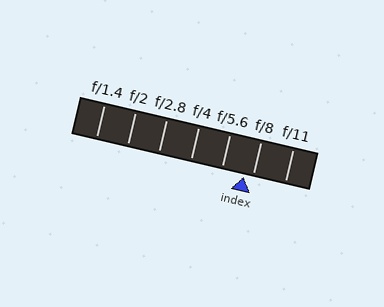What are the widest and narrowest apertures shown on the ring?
The widest aperture shown is f/1.4 and the narrowest is f/11.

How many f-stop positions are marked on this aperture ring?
There are 7 f-stop positions marked.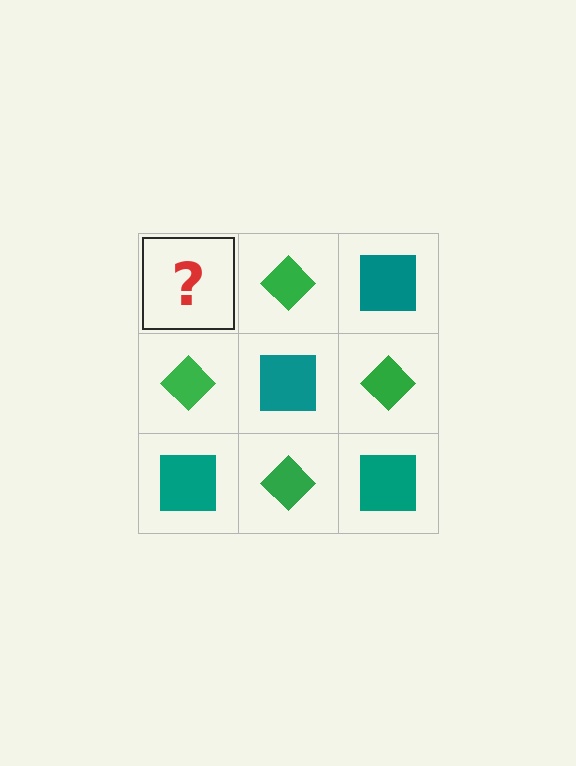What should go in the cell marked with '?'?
The missing cell should contain a teal square.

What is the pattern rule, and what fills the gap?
The rule is that it alternates teal square and green diamond in a checkerboard pattern. The gap should be filled with a teal square.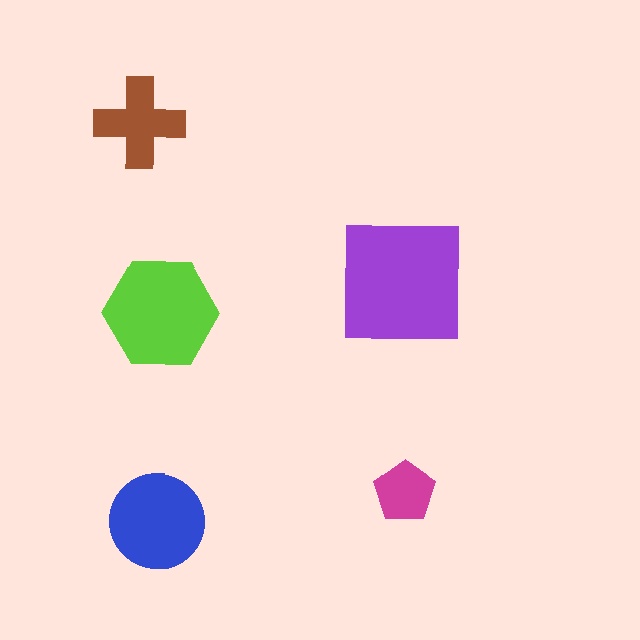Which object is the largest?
The purple square.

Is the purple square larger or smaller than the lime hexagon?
Larger.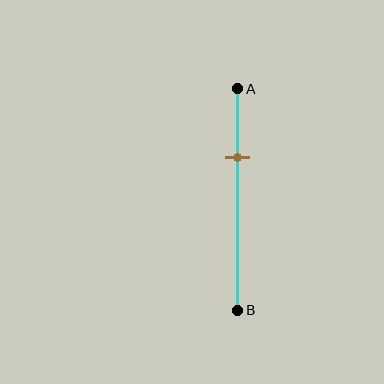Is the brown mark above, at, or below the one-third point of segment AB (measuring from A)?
The brown mark is approximately at the one-third point of segment AB.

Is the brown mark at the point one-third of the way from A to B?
Yes, the mark is approximately at the one-third point.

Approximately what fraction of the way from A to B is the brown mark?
The brown mark is approximately 30% of the way from A to B.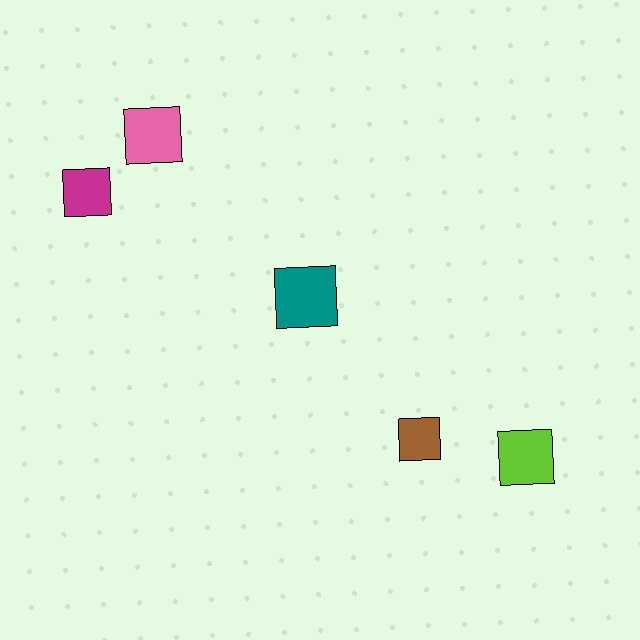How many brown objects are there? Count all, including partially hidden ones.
There is 1 brown object.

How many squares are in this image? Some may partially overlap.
There are 5 squares.